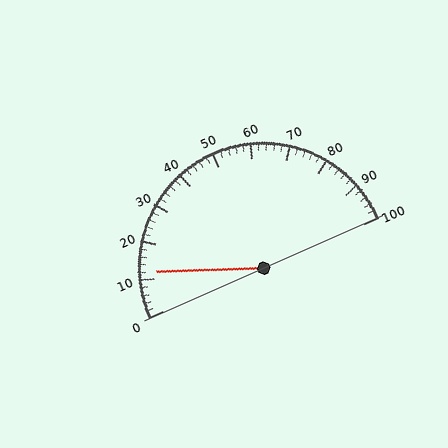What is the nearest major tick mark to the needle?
The nearest major tick mark is 10.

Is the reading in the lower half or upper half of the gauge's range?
The reading is in the lower half of the range (0 to 100).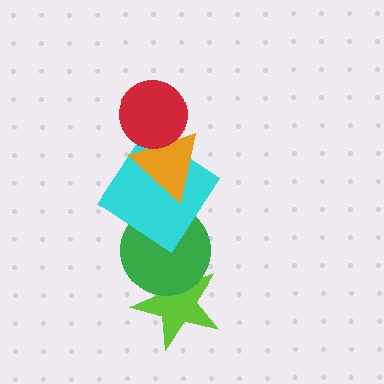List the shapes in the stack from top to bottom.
From top to bottom: the red circle, the orange triangle, the cyan diamond, the green circle, the lime star.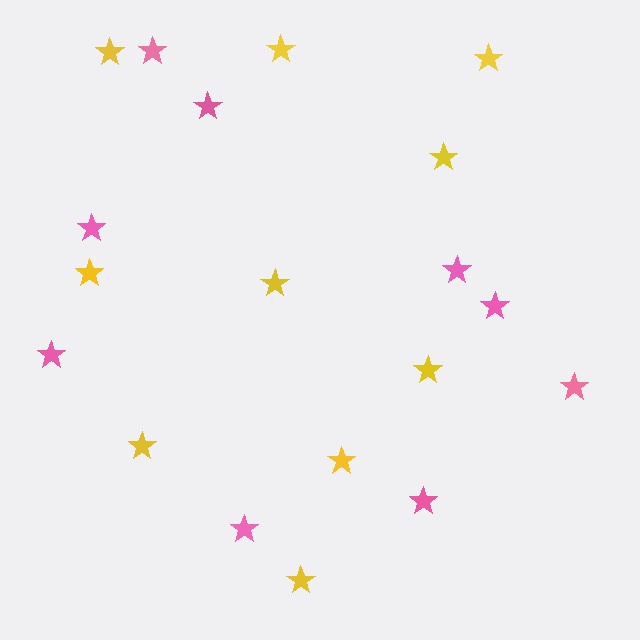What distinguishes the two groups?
There are 2 groups: one group of yellow stars (10) and one group of pink stars (9).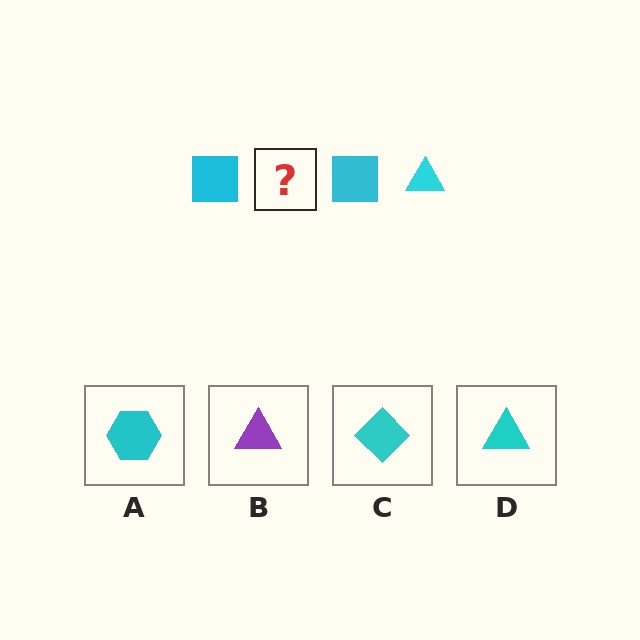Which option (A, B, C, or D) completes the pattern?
D.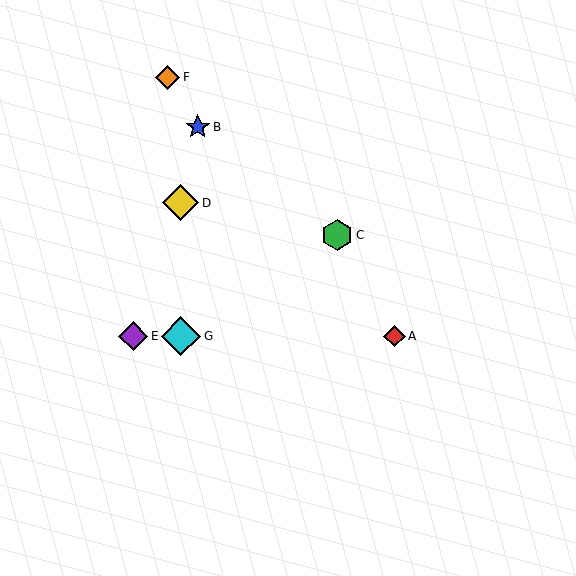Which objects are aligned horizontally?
Objects A, E, G are aligned horizontally.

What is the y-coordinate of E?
Object E is at y≈336.